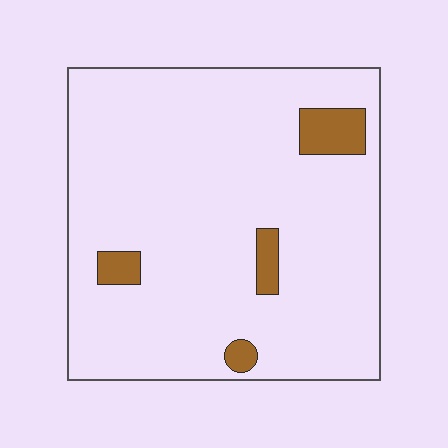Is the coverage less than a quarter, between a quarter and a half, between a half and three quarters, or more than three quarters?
Less than a quarter.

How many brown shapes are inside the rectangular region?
4.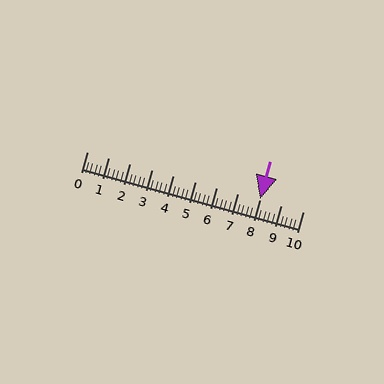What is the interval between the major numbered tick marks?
The major tick marks are spaced 1 units apart.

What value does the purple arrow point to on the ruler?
The purple arrow points to approximately 8.0.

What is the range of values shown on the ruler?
The ruler shows values from 0 to 10.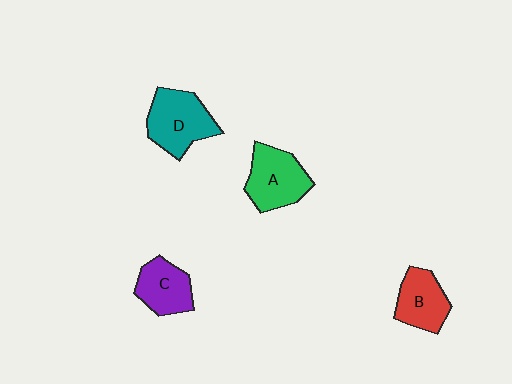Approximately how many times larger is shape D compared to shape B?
Approximately 1.3 times.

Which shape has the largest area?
Shape D (teal).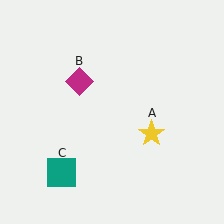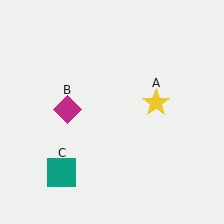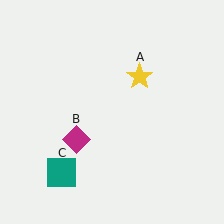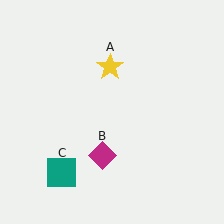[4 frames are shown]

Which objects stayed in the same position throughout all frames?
Teal square (object C) remained stationary.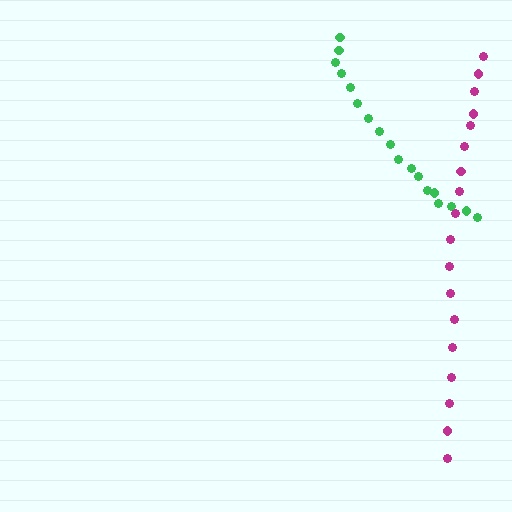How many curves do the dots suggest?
There are 2 distinct paths.